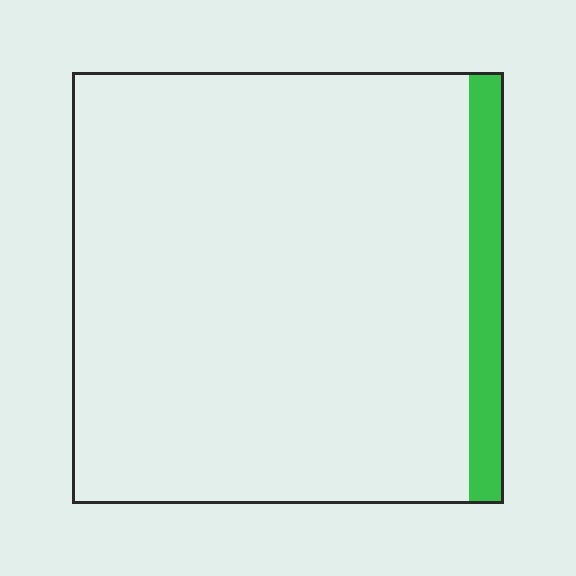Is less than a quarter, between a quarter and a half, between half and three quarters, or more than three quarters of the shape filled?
Less than a quarter.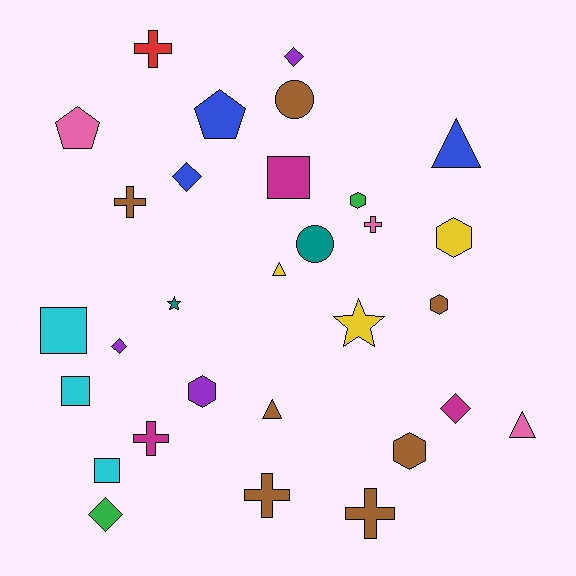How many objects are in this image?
There are 30 objects.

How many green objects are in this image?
There are 2 green objects.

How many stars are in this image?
There are 2 stars.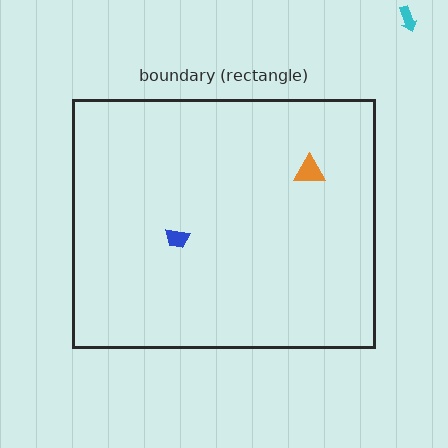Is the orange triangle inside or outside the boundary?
Inside.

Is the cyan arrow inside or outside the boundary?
Outside.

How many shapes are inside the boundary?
2 inside, 1 outside.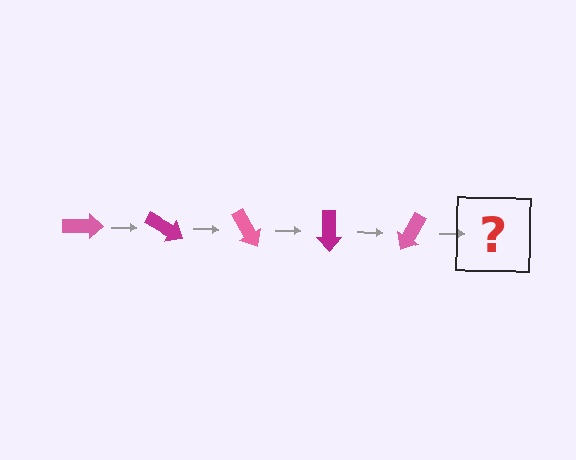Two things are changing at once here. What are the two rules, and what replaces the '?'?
The two rules are that it rotates 30 degrees each step and the color cycles through pink and magenta. The '?' should be a magenta arrow, rotated 150 degrees from the start.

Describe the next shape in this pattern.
It should be a magenta arrow, rotated 150 degrees from the start.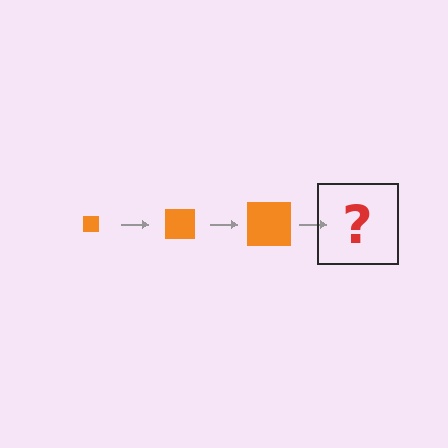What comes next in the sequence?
The next element should be an orange square, larger than the previous one.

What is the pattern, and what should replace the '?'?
The pattern is that the square gets progressively larger each step. The '?' should be an orange square, larger than the previous one.